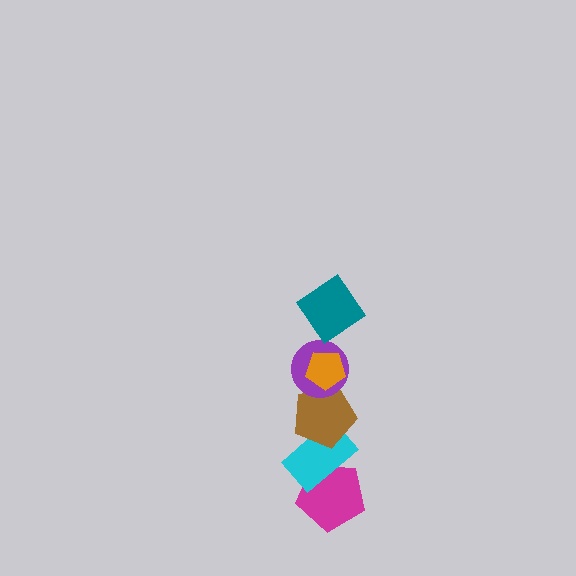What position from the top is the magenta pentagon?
The magenta pentagon is 6th from the top.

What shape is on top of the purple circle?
The orange pentagon is on top of the purple circle.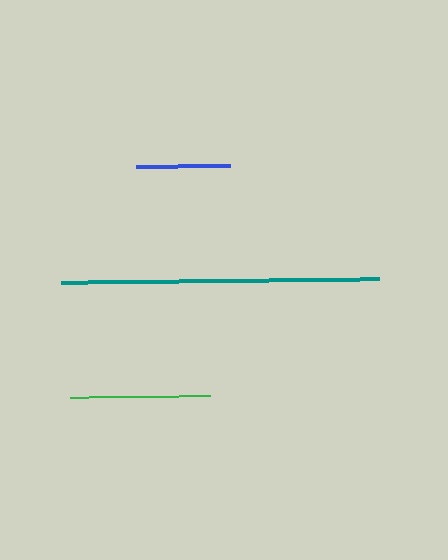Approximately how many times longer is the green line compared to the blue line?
The green line is approximately 1.5 times the length of the blue line.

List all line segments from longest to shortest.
From longest to shortest: teal, green, blue.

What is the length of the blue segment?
The blue segment is approximately 94 pixels long.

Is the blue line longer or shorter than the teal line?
The teal line is longer than the blue line.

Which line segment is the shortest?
The blue line is the shortest at approximately 94 pixels.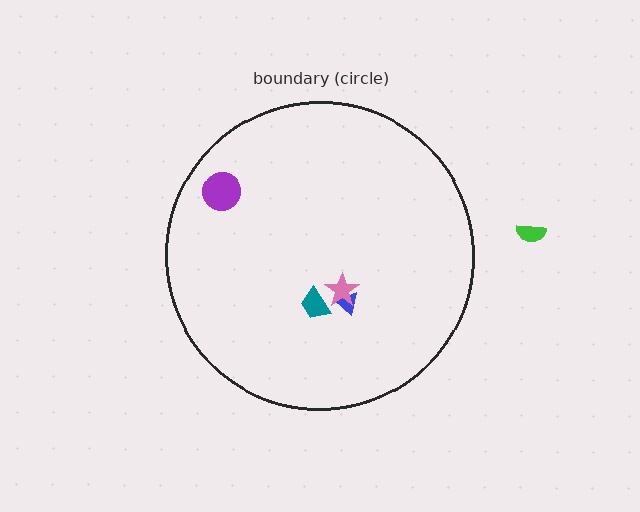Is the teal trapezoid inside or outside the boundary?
Inside.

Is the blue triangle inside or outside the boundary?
Inside.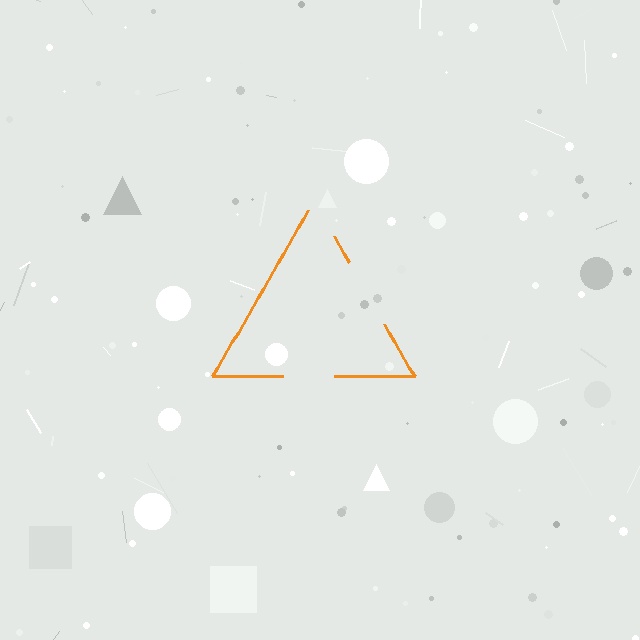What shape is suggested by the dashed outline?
The dashed outline suggests a triangle.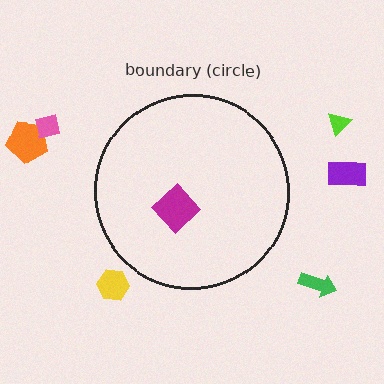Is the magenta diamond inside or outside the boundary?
Inside.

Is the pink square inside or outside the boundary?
Outside.